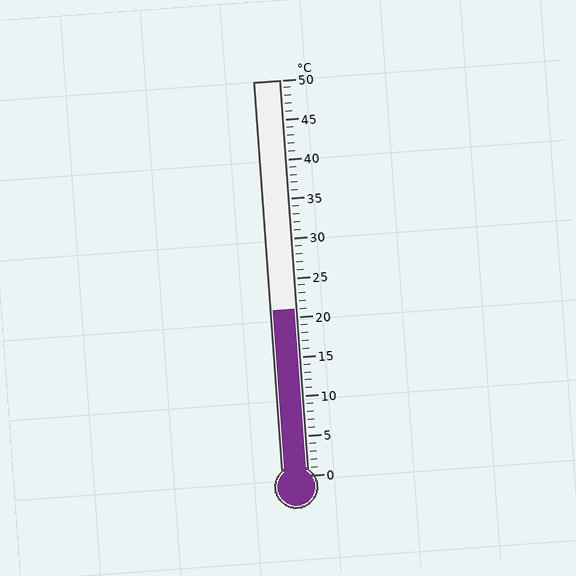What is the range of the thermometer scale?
The thermometer scale ranges from 0°C to 50°C.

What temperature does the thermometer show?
The thermometer shows approximately 21°C.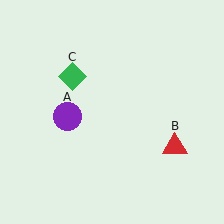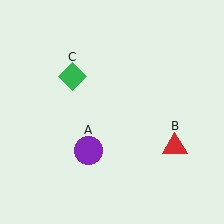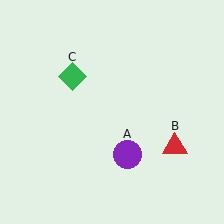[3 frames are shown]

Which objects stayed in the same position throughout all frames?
Red triangle (object B) and green diamond (object C) remained stationary.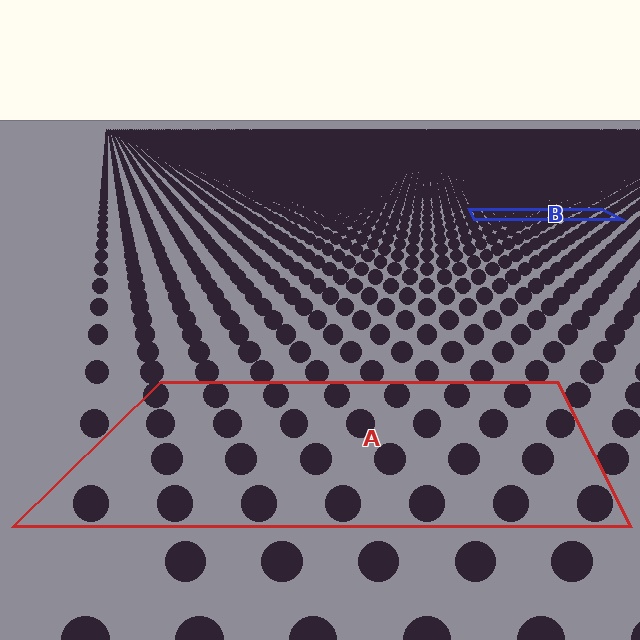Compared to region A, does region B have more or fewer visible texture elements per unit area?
Region B has more texture elements per unit area — they are packed more densely because it is farther away.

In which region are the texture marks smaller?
The texture marks are smaller in region B, because it is farther away.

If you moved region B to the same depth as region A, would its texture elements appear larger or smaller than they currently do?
They would appear larger. At a closer depth, the same texture elements are projected at a bigger on-screen size.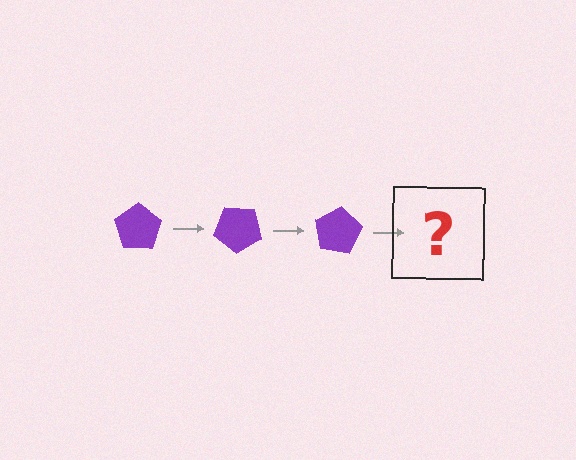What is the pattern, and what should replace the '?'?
The pattern is that the pentagon rotates 40 degrees each step. The '?' should be a purple pentagon rotated 120 degrees.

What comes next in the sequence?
The next element should be a purple pentagon rotated 120 degrees.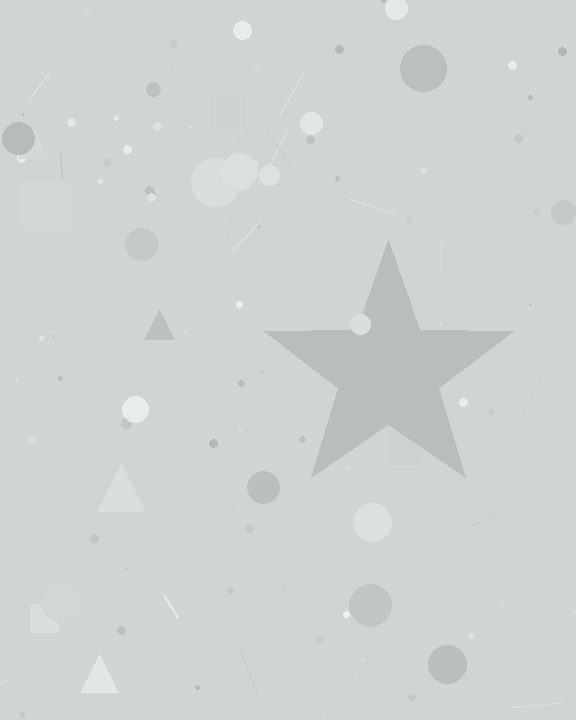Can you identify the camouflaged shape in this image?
The camouflaged shape is a star.